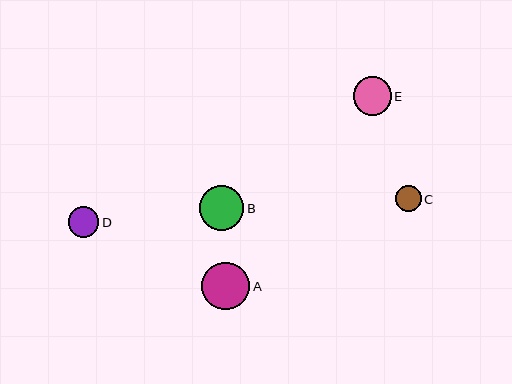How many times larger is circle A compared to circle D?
Circle A is approximately 1.6 times the size of circle D.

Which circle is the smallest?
Circle C is the smallest with a size of approximately 26 pixels.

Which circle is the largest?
Circle A is the largest with a size of approximately 48 pixels.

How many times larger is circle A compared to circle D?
Circle A is approximately 1.6 times the size of circle D.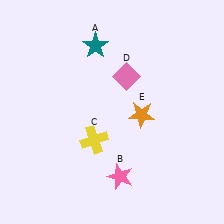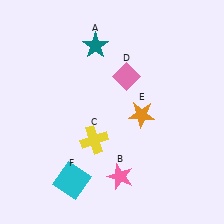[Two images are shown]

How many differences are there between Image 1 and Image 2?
There is 1 difference between the two images.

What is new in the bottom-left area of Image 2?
A cyan square (F) was added in the bottom-left area of Image 2.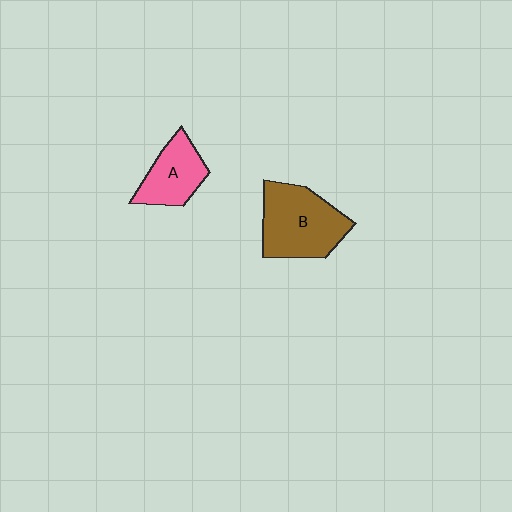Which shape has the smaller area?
Shape A (pink).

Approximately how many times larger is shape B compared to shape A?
Approximately 1.6 times.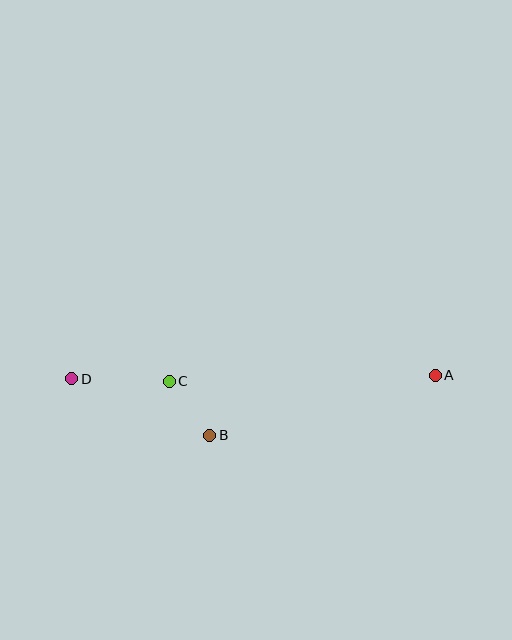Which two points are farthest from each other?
Points A and D are farthest from each other.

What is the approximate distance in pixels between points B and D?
The distance between B and D is approximately 149 pixels.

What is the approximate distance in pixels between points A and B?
The distance between A and B is approximately 233 pixels.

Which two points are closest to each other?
Points B and C are closest to each other.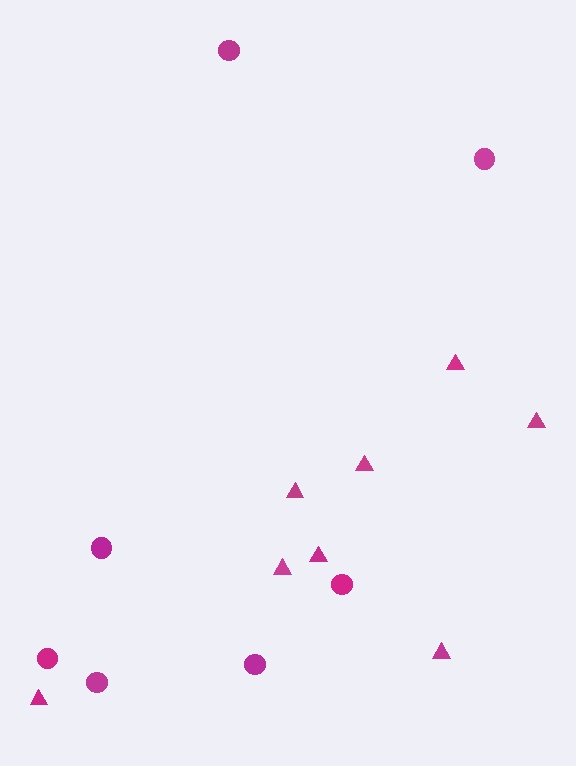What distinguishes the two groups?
There are 2 groups: one group of circles (7) and one group of triangles (8).